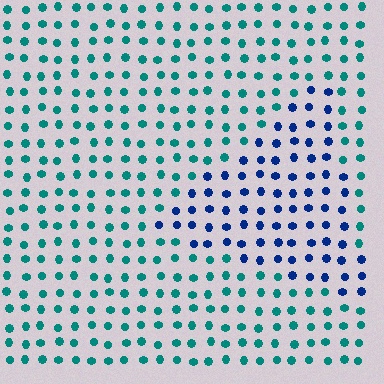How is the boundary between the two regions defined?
The boundary is defined purely by a slight shift in hue (about 47 degrees). Spacing, size, and orientation are identical on both sides.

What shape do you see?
I see a triangle.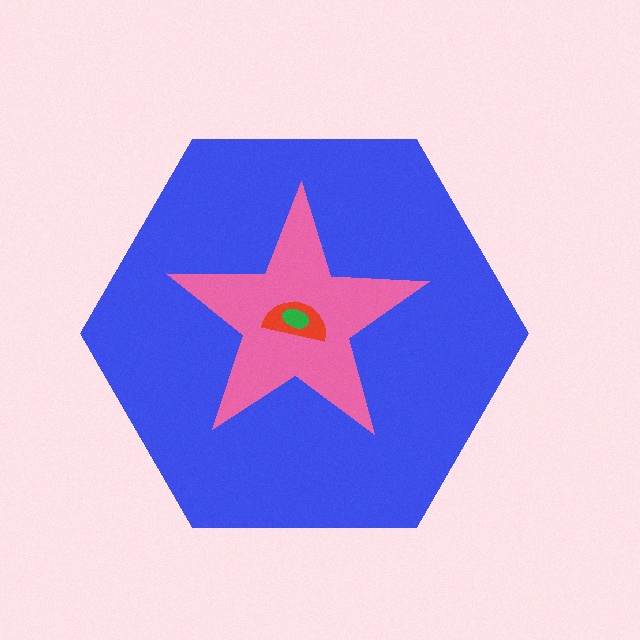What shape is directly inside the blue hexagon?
The pink star.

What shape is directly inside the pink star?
The red semicircle.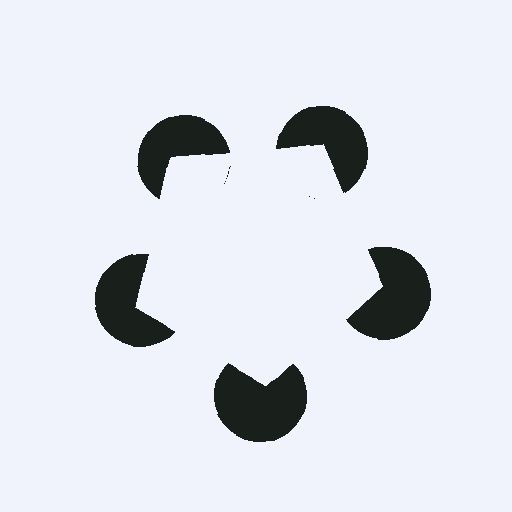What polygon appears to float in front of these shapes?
An illusory pentagon — its edges are inferred from the aligned wedge cuts in the pac-man discs, not physically drawn.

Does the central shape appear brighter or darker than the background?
It typically appears slightly brighter than the background, even though no actual brightness change is drawn.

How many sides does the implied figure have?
5 sides.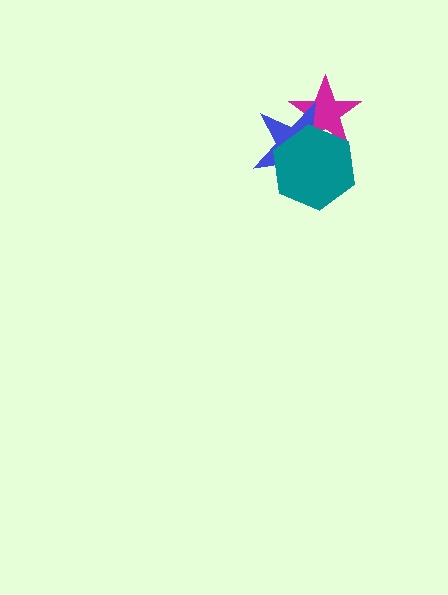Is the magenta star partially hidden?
Yes, it is partially covered by another shape.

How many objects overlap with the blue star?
2 objects overlap with the blue star.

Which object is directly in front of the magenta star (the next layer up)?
The blue star is directly in front of the magenta star.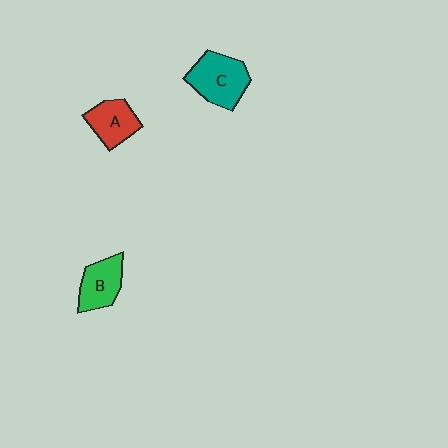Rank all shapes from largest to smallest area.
From largest to smallest: C (teal), B (green), A (red).